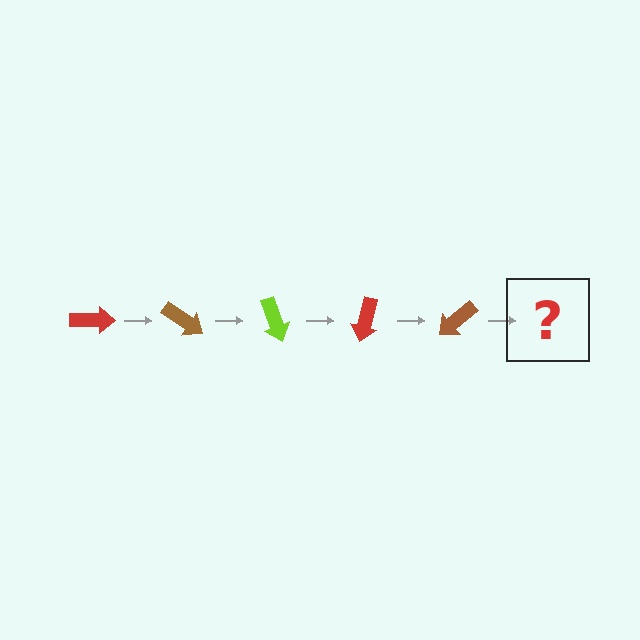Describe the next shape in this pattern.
It should be a lime arrow, rotated 175 degrees from the start.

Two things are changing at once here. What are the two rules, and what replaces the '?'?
The two rules are that it rotates 35 degrees each step and the color cycles through red, brown, and lime. The '?' should be a lime arrow, rotated 175 degrees from the start.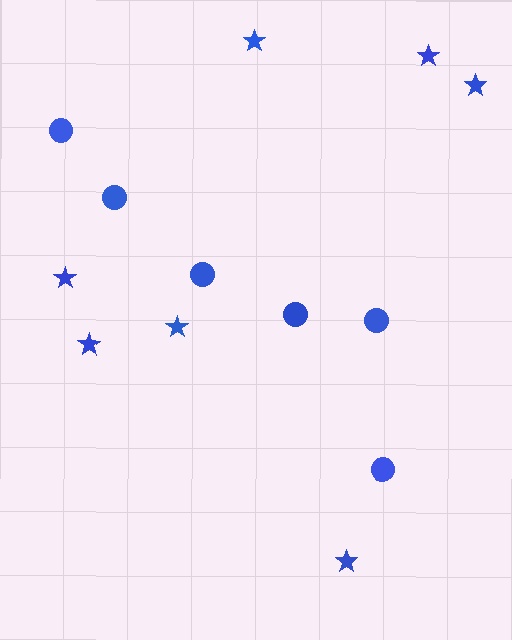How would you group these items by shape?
There are 2 groups: one group of circles (6) and one group of stars (7).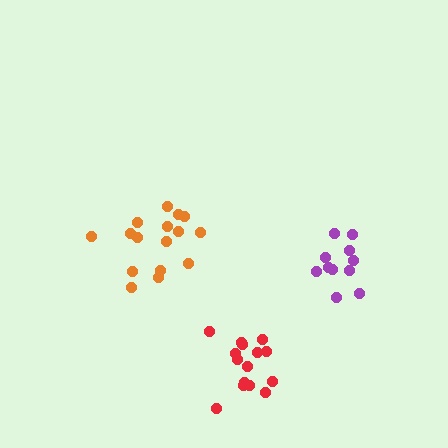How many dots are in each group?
Group 1: 16 dots, Group 2: 15 dots, Group 3: 11 dots (42 total).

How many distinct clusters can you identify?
There are 3 distinct clusters.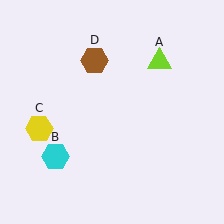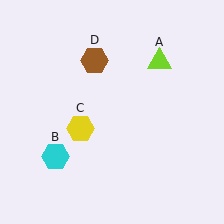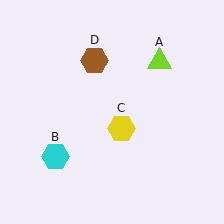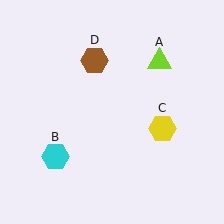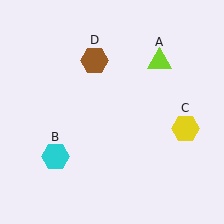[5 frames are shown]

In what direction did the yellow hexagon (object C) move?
The yellow hexagon (object C) moved right.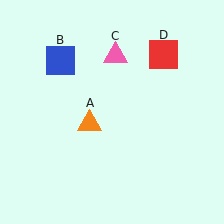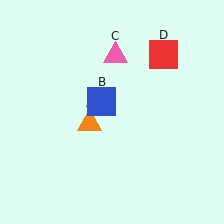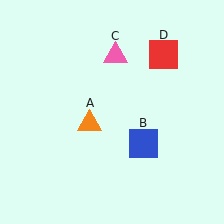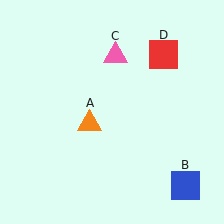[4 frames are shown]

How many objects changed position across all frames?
1 object changed position: blue square (object B).